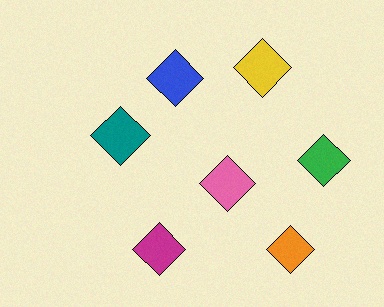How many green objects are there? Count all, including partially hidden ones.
There is 1 green object.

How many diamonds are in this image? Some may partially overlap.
There are 7 diamonds.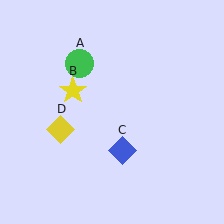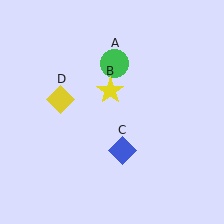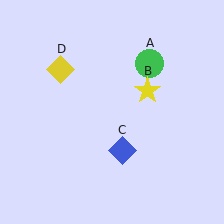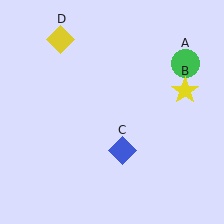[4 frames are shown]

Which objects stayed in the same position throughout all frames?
Blue diamond (object C) remained stationary.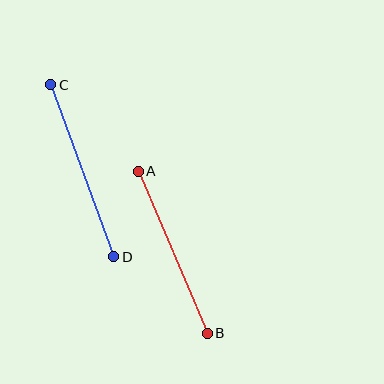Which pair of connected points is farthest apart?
Points C and D are farthest apart.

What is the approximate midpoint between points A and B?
The midpoint is at approximately (173, 252) pixels.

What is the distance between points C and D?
The distance is approximately 183 pixels.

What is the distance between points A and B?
The distance is approximately 176 pixels.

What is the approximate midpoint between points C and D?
The midpoint is at approximately (82, 171) pixels.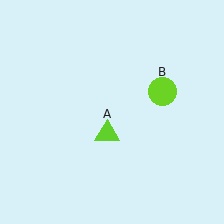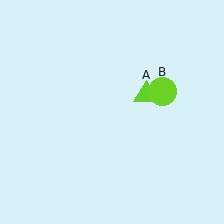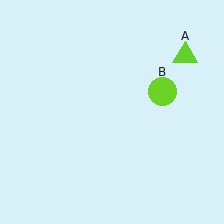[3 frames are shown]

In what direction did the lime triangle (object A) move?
The lime triangle (object A) moved up and to the right.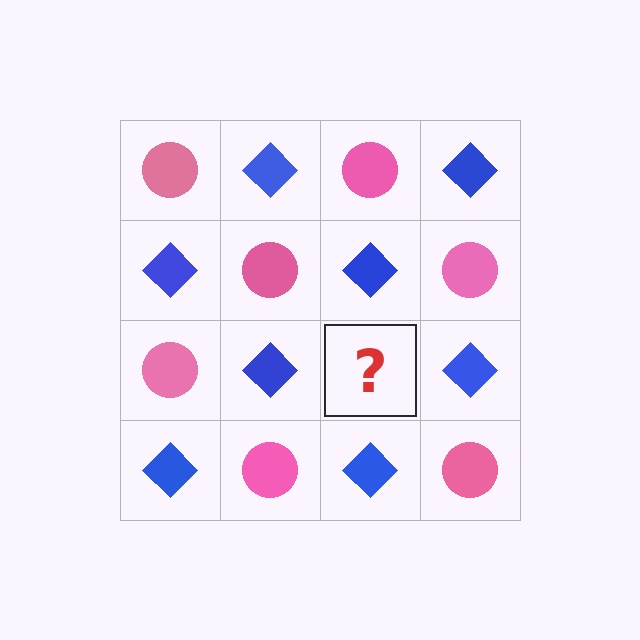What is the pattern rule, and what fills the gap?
The rule is that it alternates pink circle and blue diamond in a checkerboard pattern. The gap should be filled with a pink circle.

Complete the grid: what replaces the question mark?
The question mark should be replaced with a pink circle.